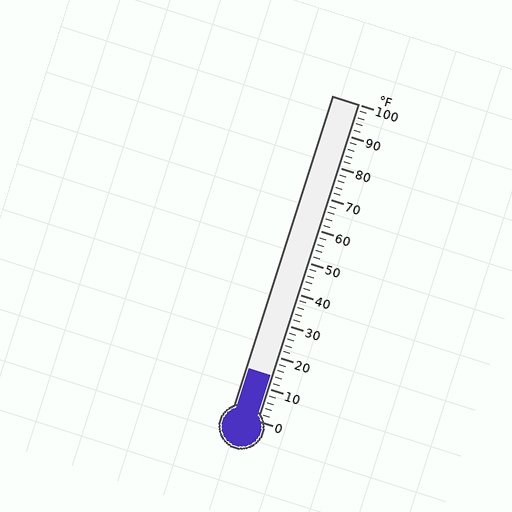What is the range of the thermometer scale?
The thermometer scale ranges from 0°F to 100°F.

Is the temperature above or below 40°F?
The temperature is below 40°F.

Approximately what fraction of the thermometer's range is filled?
The thermometer is filled to approximately 15% of its range.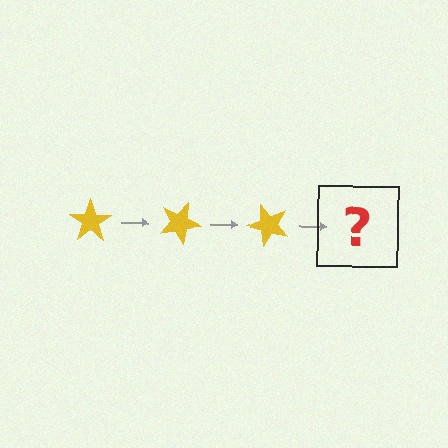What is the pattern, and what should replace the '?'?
The pattern is that the star rotates 25 degrees each step. The '?' should be a yellow star rotated 75 degrees.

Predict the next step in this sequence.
The next step is a yellow star rotated 75 degrees.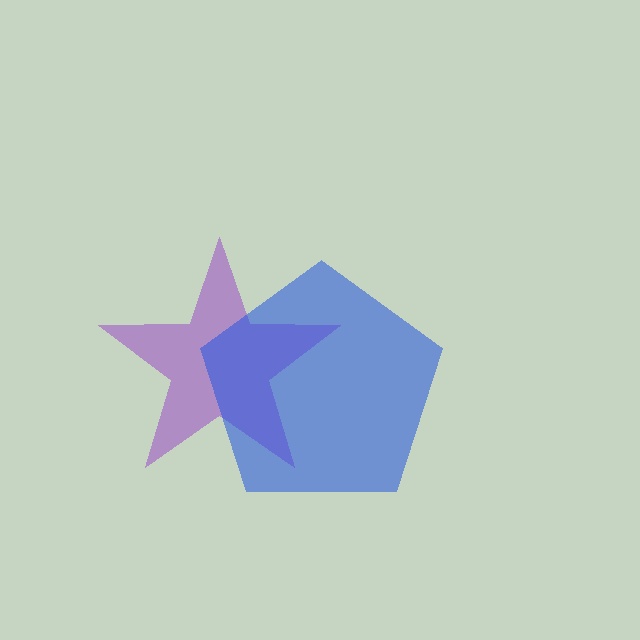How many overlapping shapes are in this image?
There are 2 overlapping shapes in the image.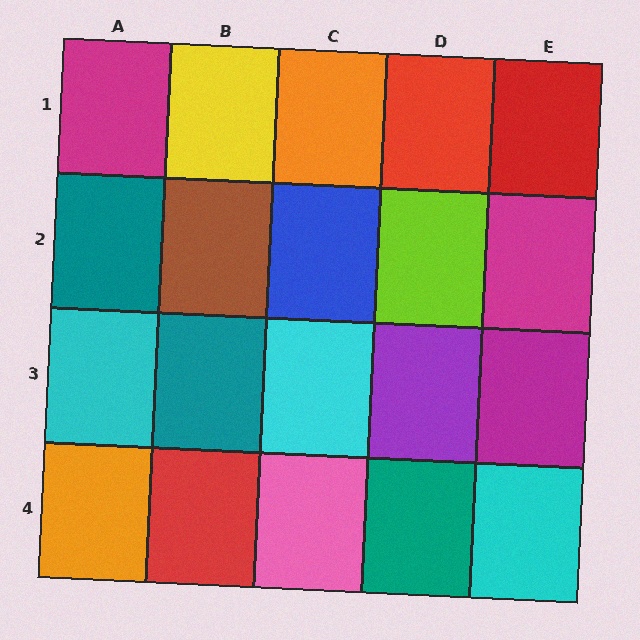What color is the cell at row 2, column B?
Brown.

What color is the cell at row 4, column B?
Red.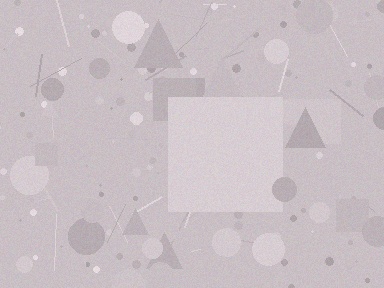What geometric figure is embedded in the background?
A square is embedded in the background.